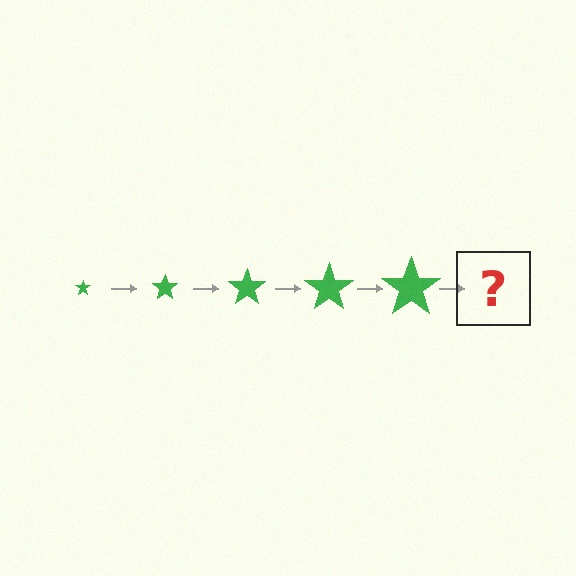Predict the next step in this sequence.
The next step is a green star, larger than the previous one.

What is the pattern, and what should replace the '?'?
The pattern is that the star gets progressively larger each step. The '?' should be a green star, larger than the previous one.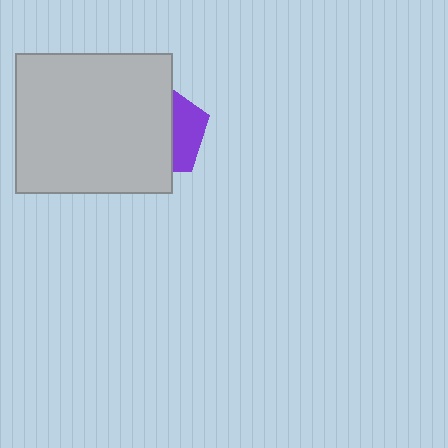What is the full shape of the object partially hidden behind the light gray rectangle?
The partially hidden object is a purple pentagon.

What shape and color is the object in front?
The object in front is a light gray rectangle.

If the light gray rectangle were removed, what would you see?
You would see the complete purple pentagon.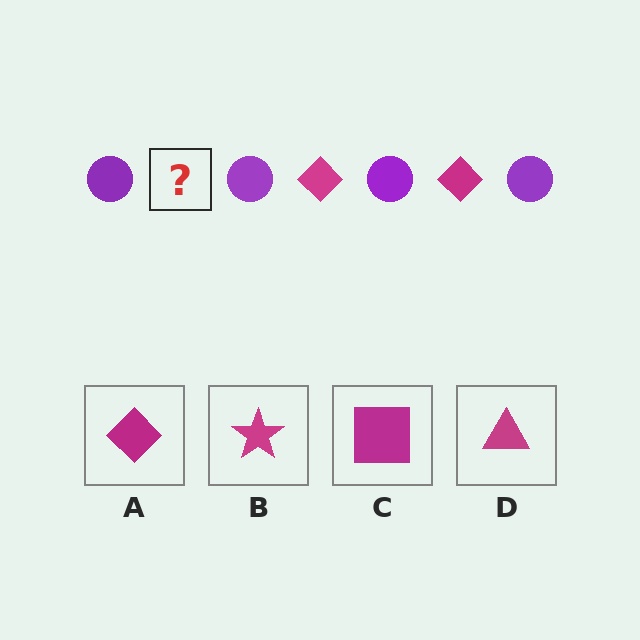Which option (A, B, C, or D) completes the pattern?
A.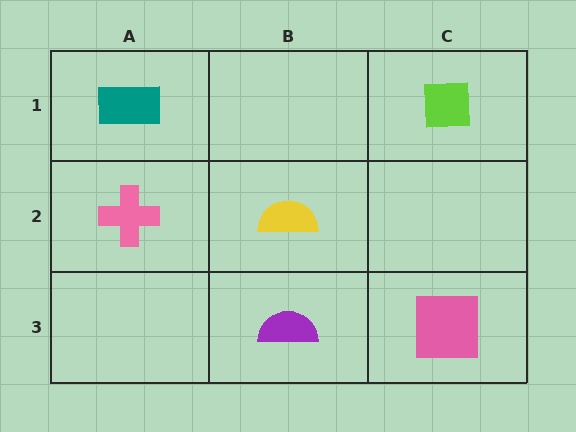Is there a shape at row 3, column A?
No, that cell is empty.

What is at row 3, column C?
A pink square.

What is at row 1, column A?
A teal rectangle.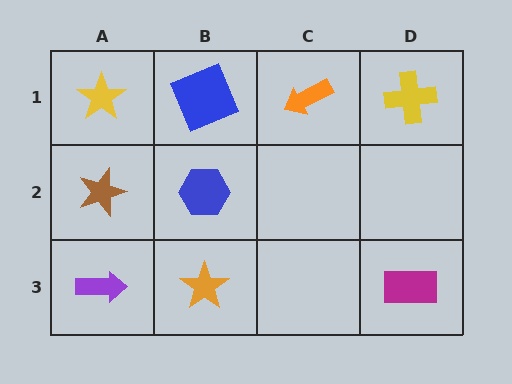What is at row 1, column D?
A yellow cross.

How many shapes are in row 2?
2 shapes.